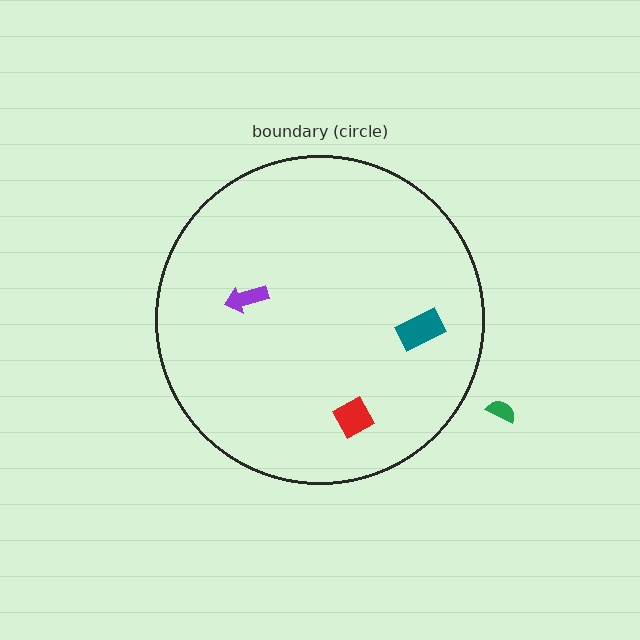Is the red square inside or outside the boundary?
Inside.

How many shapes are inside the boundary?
3 inside, 1 outside.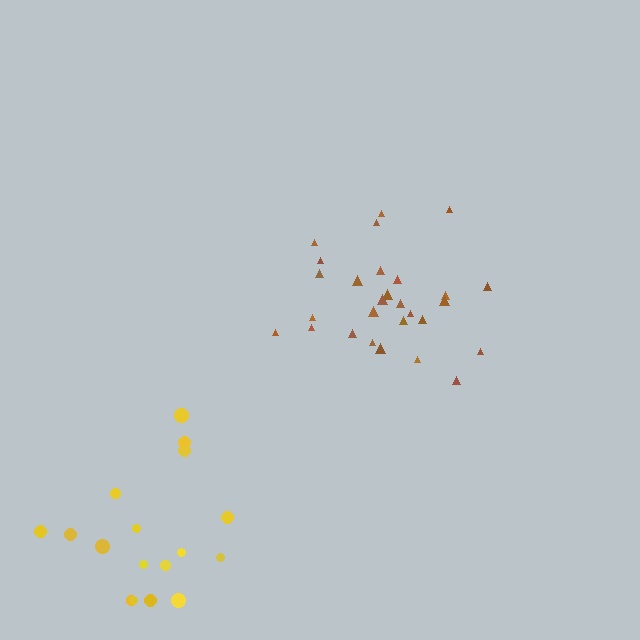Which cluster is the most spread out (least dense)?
Yellow.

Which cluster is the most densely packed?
Brown.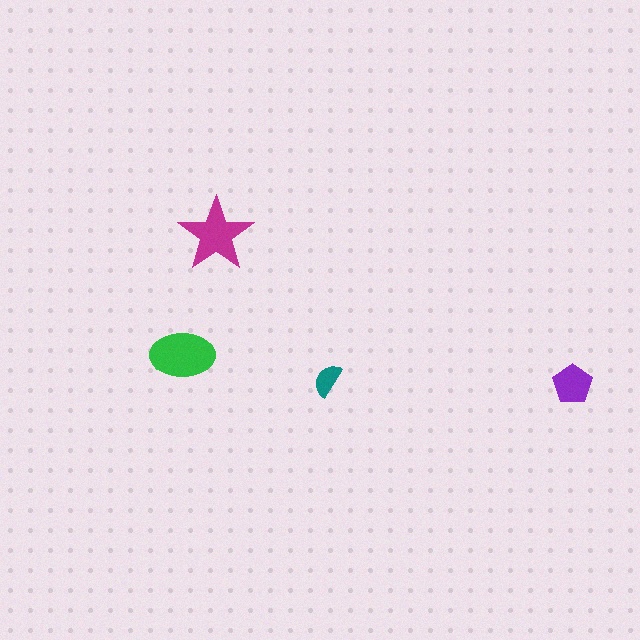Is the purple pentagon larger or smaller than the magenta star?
Smaller.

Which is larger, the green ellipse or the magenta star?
The green ellipse.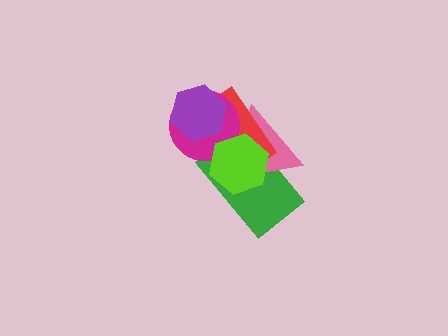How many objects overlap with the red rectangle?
5 objects overlap with the red rectangle.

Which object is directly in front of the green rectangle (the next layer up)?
The pink triangle is directly in front of the green rectangle.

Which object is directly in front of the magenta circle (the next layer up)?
The purple hexagon is directly in front of the magenta circle.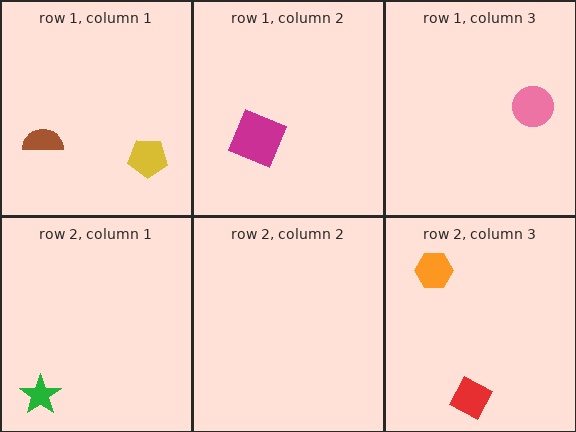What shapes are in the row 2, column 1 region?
The green star.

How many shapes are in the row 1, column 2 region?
1.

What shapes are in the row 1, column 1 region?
The yellow pentagon, the brown semicircle.